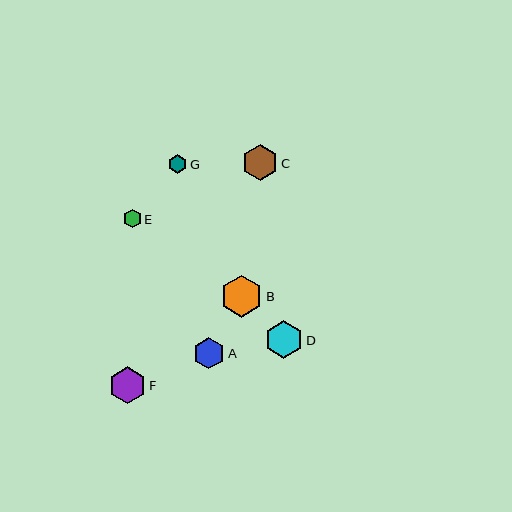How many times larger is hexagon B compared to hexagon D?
Hexagon B is approximately 1.1 times the size of hexagon D.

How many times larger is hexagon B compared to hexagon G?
Hexagon B is approximately 2.2 times the size of hexagon G.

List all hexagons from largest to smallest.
From largest to smallest: B, D, F, C, A, G, E.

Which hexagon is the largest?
Hexagon B is the largest with a size of approximately 42 pixels.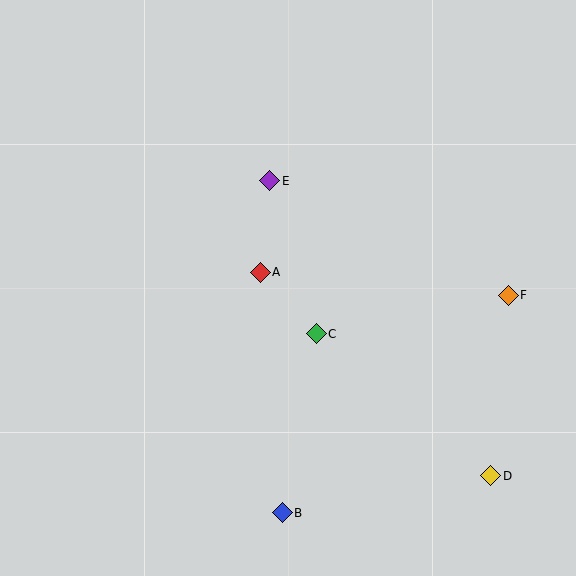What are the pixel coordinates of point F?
Point F is at (508, 295).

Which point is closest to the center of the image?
Point A at (260, 272) is closest to the center.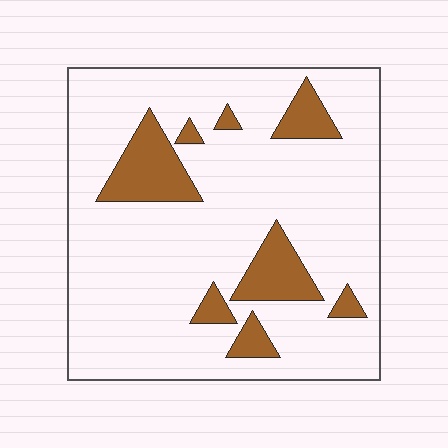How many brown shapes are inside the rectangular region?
8.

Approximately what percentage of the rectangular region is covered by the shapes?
Approximately 15%.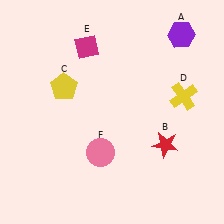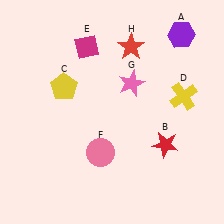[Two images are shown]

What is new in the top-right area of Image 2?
A red star (H) was added in the top-right area of Image 2.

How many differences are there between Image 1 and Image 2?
There are 2 differences between the two images.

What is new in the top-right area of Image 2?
A pink star (G) was added in the top-right area of Image 2.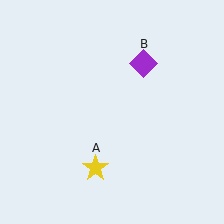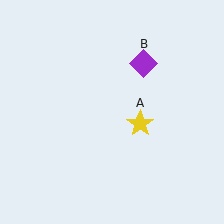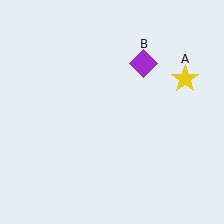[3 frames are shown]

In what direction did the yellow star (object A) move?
The yellow star (object A) moved up and to the right.